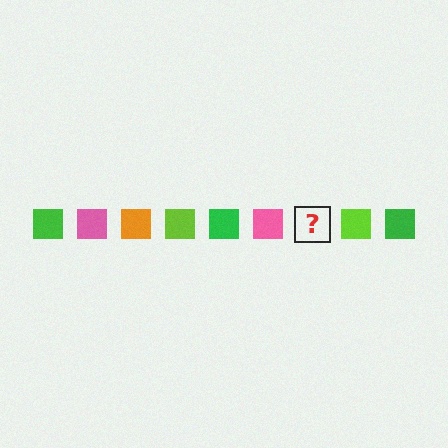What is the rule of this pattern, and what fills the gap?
The rule is that the pattern cycles through green, pink, orange, lime squares. The gap should be filled with an orange square.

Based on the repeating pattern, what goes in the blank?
The blank should be an orange square.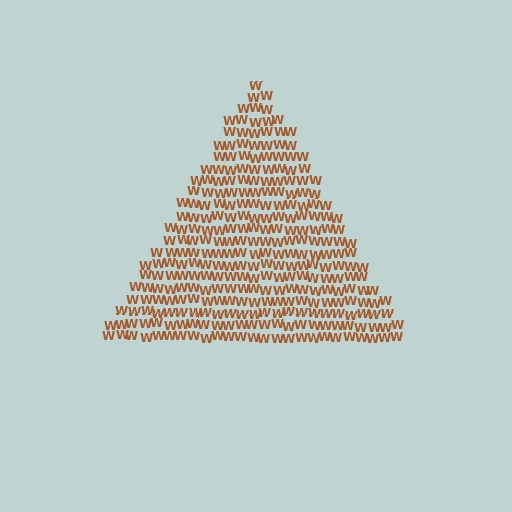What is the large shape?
The large shape is a triangle.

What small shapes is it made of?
It is made of small letter W's.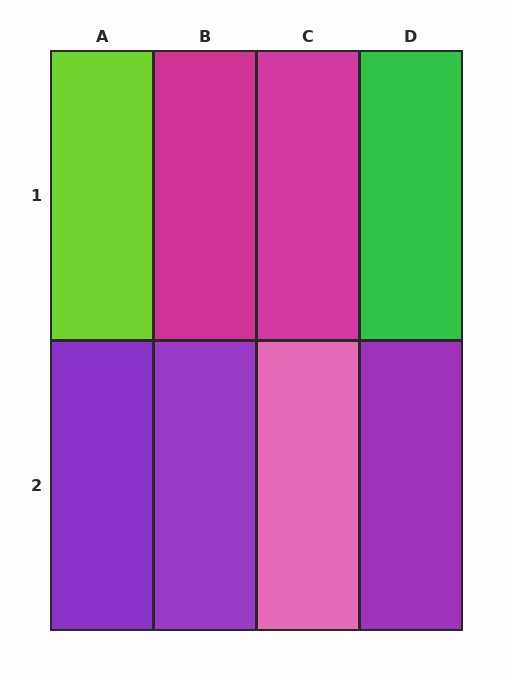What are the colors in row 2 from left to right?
Purple, purple, pink, purple.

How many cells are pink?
1 cell is pink.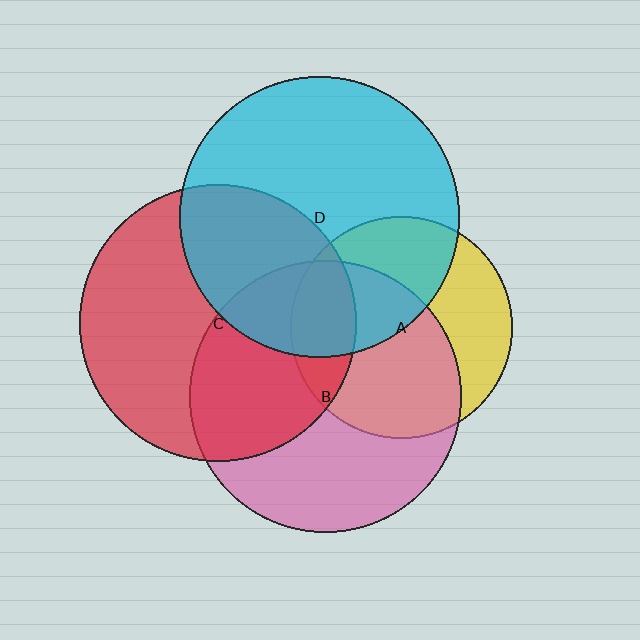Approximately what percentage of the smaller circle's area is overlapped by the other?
Approximately 35%.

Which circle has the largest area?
Circle D (cyan).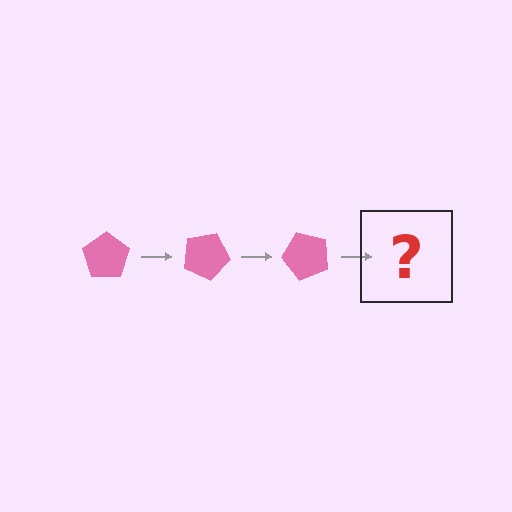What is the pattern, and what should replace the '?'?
The pattern is that the pentagon rotates 25 degrees each step. The '?' should be a pink pentagon rotated 75 degrees.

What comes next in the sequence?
The next element should be a pink pentagon rotated 75 degrees.